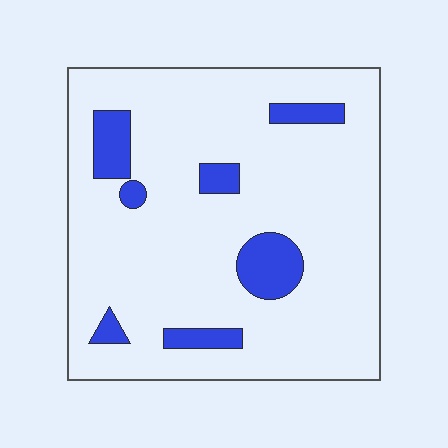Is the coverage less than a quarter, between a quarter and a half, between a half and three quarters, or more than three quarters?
Less than a quarter.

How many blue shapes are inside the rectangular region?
7.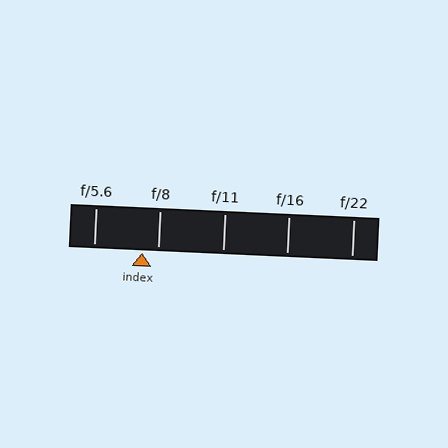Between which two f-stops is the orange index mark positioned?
The index mark is between f/5.6 and f/8.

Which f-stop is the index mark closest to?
The index mark is closest to f/8.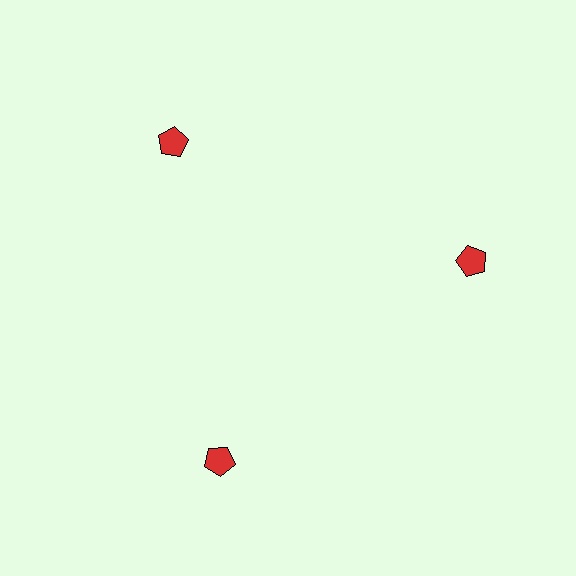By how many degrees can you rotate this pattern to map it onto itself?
The pattern maps onto itself every 120 degrees of rotation.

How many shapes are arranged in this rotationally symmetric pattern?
There are 3 shapes, arranged in 3 groups of 1.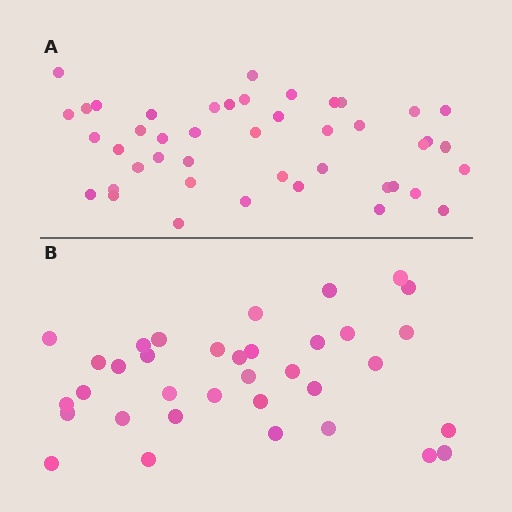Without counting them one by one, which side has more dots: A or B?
Region A (the top region) has more dots.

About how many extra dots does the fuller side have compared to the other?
Region A has roughly 8 or so more dots than region B.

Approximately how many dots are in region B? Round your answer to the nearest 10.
About 40 dots. (The exact count is 35, which rounds to 40.)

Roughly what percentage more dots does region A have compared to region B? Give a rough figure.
About 25% more.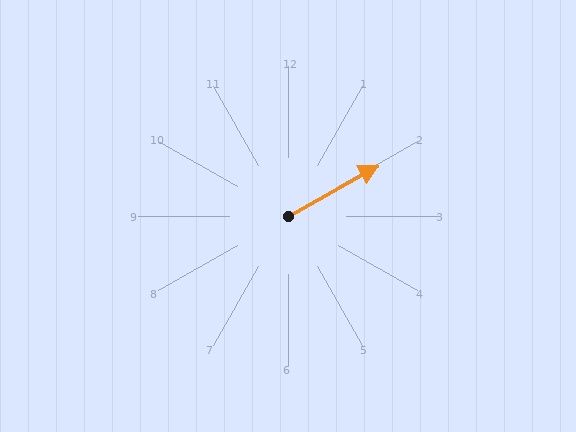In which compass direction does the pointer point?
Northeast.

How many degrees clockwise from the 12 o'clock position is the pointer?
Approximately 61 degrees.